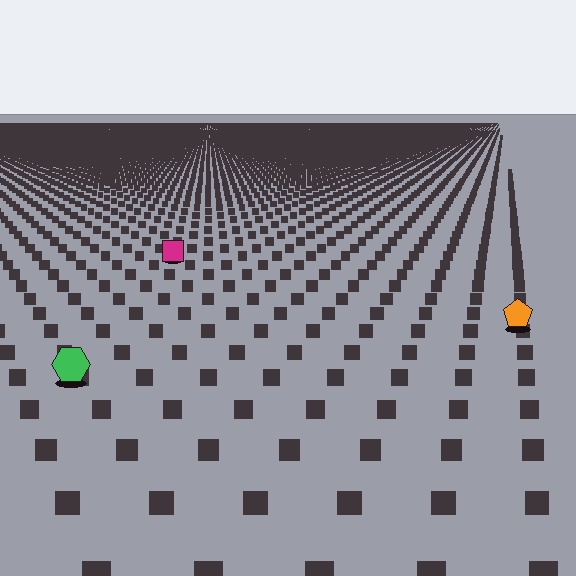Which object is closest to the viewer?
The green hexagon is closest. The texture marks near it are larger and more spread out.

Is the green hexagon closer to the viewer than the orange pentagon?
Yes. The green hexagon is closer — you can tell from the texture gradient: the ground texture is coarser near it.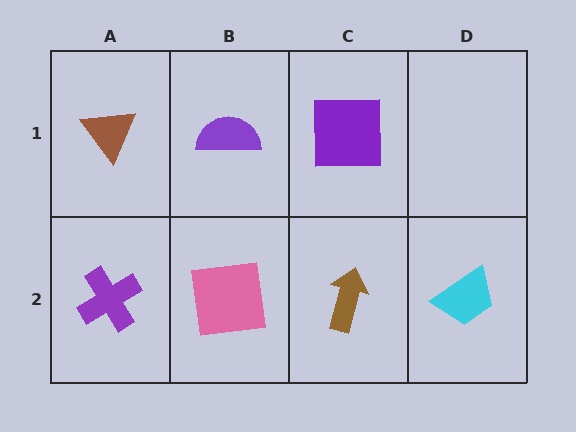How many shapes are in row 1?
3 shapes.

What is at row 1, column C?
A purple square.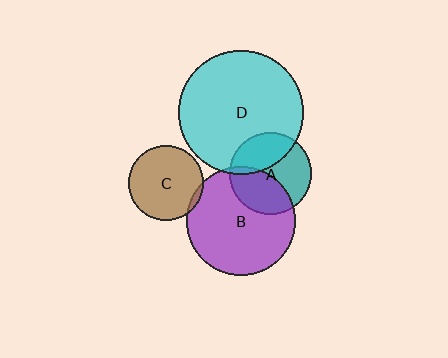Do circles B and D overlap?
Yes.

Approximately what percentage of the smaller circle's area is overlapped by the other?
Approximately 5%.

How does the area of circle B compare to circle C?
Approximately 2.1 times.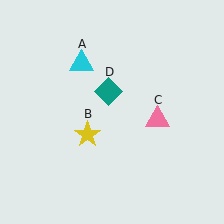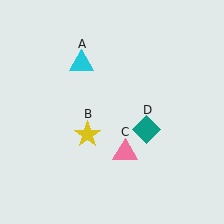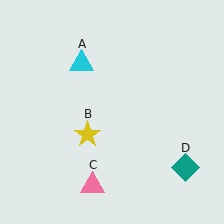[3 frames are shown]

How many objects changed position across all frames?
2 objects changed position: pink triangle (object C), teal diamond (object D).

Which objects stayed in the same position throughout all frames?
Cyan triangle (object A) and yellow star (object B) remained stationary.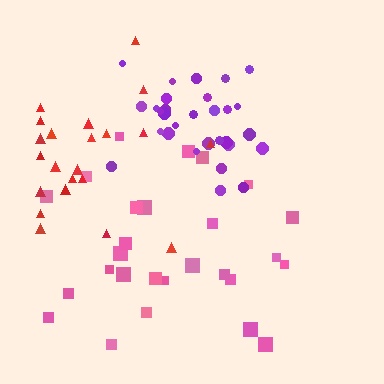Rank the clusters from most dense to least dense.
purple, red, pink.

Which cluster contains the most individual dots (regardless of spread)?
Purple (30).